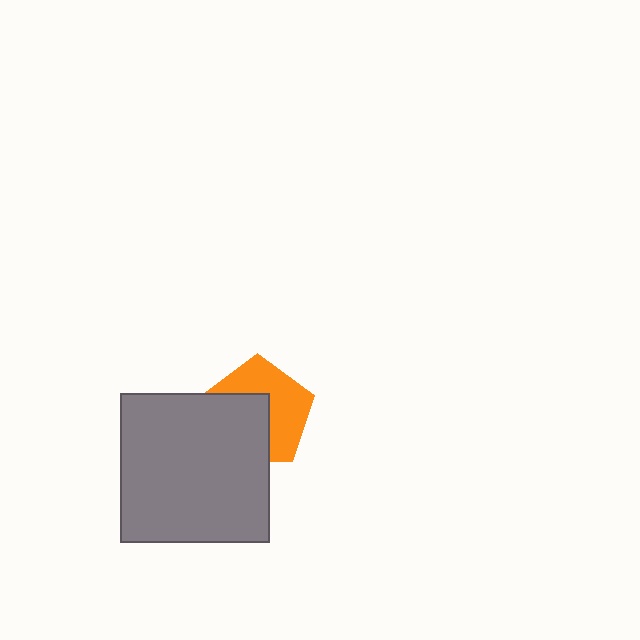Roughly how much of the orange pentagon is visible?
About half of it is visible (roughly 54%).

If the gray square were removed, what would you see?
You would see the complete orange pentagon.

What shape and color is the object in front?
The object in front is a gray square.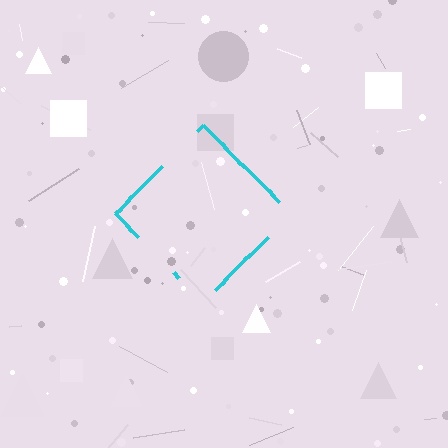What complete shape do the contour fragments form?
The contour fragments form a diamond.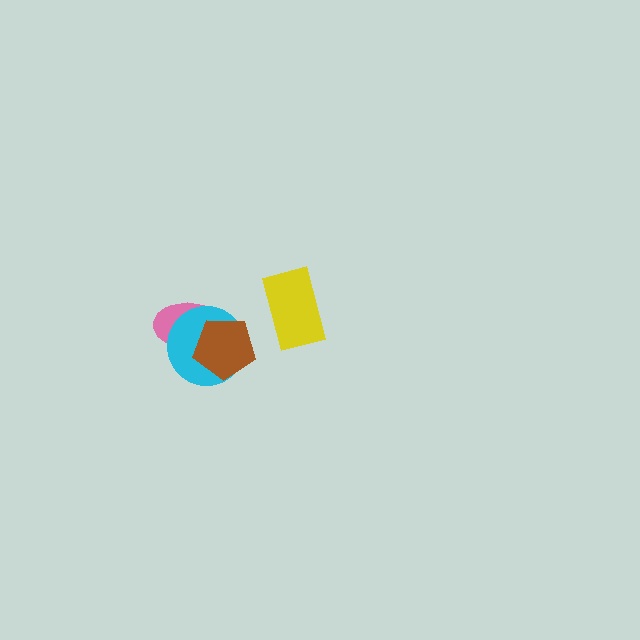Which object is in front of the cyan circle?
The brown pentagon is in front of the cyan circle.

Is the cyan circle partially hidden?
Yes, it is partially covered by another shape.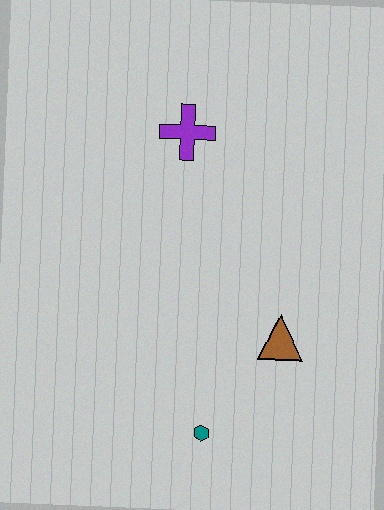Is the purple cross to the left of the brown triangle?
Yes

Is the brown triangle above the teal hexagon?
Yes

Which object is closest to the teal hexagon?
The brown triangle is closest to the teal hexagon.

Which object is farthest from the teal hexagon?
The purple cross is farthest from the teal hexagon.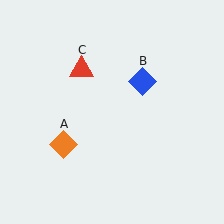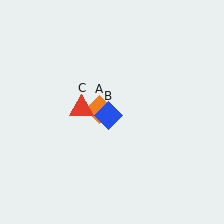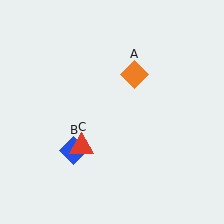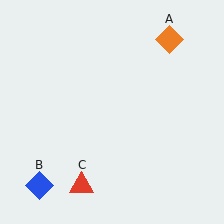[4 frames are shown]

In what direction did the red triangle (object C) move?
The red triangle (object C) moved down.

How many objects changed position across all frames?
3 objects changed position: orange diamond (object A), blue diamond (object B), red triangle (object C).